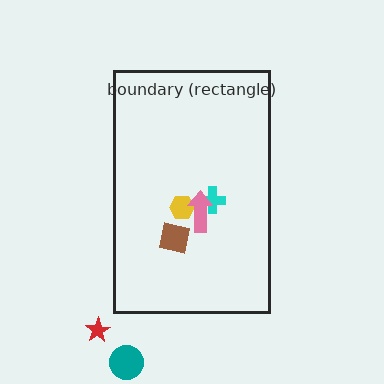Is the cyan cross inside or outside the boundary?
Inside.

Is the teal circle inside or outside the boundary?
Outside.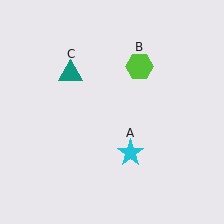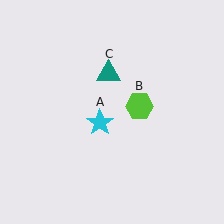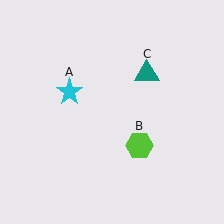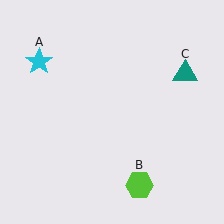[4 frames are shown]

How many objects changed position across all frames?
3 objects changed position: cyan star (object A), lime hexagon (object B), teal triangle (object C).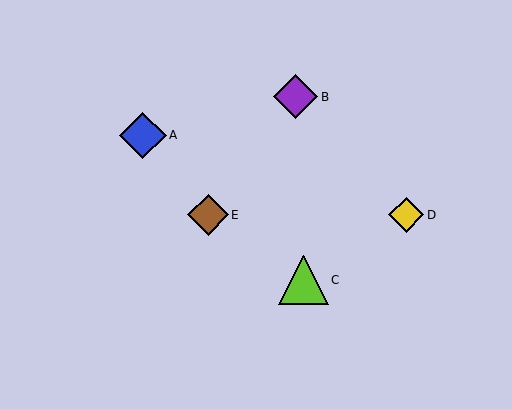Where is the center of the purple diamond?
The center of the purple diamond is at (296, 97).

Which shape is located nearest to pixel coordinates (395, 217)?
The yellow diamond (labeled D) at (406, 215) is nearest to that location.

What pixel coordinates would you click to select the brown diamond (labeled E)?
Click at (208, 215) to select the brown diamond E.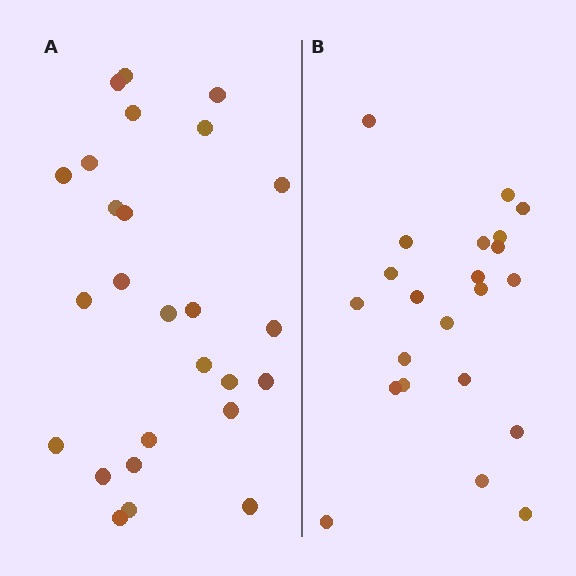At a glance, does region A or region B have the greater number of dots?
Region A (the left region) has more dots.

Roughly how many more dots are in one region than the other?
Region A has about 4 more dots than region B.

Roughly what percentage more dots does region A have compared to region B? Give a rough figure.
About 20% more.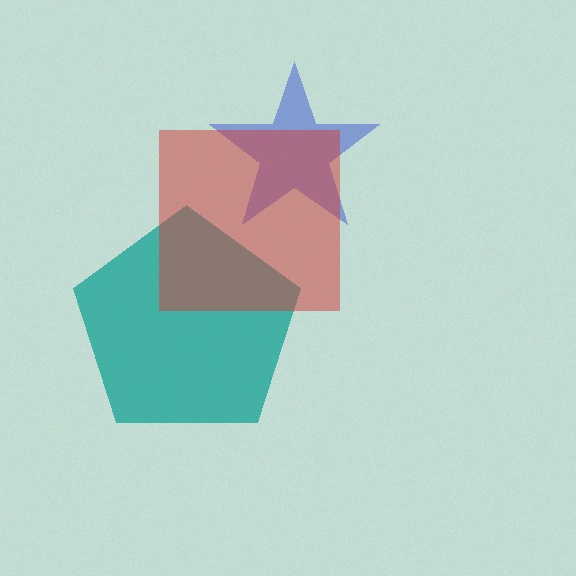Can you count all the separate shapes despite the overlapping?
Yes, there are 3 separate shapes.